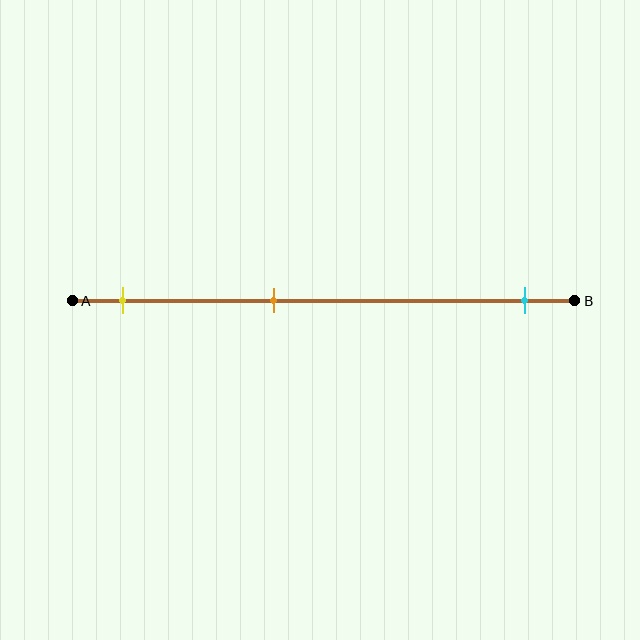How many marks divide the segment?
There are 3 marks dividing the segment.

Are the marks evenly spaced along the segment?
No, the marks are not evenly spaced.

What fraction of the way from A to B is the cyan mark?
The cyan mark is approximately 90% (0.9) of the way from A to B.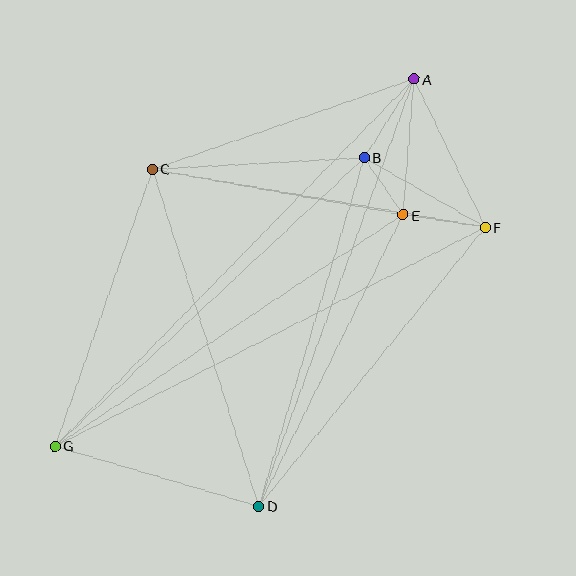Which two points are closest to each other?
Points B and E are closest to each other.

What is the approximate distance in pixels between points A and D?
The distance between A and D is approximately 454 pixels.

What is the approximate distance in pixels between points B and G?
The distance between B and G is approximately 423 pixels.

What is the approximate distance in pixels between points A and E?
The distance between A and E is approximately 136 pixels.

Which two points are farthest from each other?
Points A and G are farthest from each other.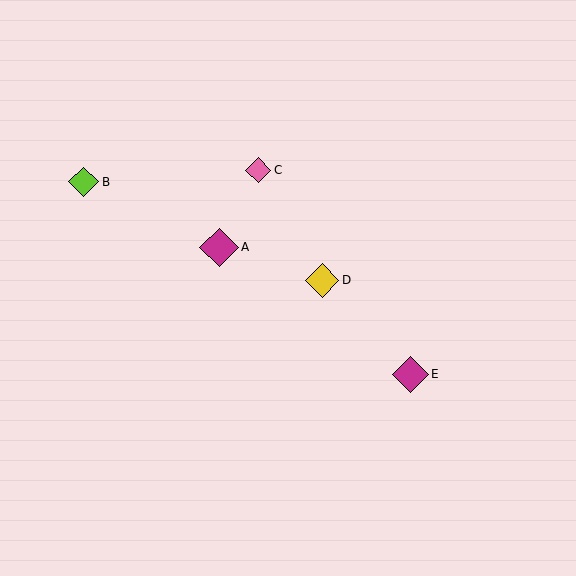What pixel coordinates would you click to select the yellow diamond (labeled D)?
Click at (322, 280) to select the yellow diamond D.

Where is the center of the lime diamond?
The center of the lime diamond is at (84, 182).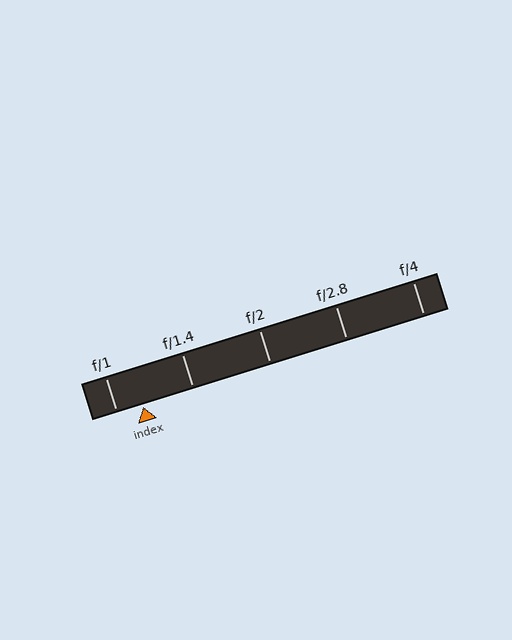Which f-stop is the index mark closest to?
The index mark is closest to f/1.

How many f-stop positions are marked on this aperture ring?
There are 5 f-stop positions marked.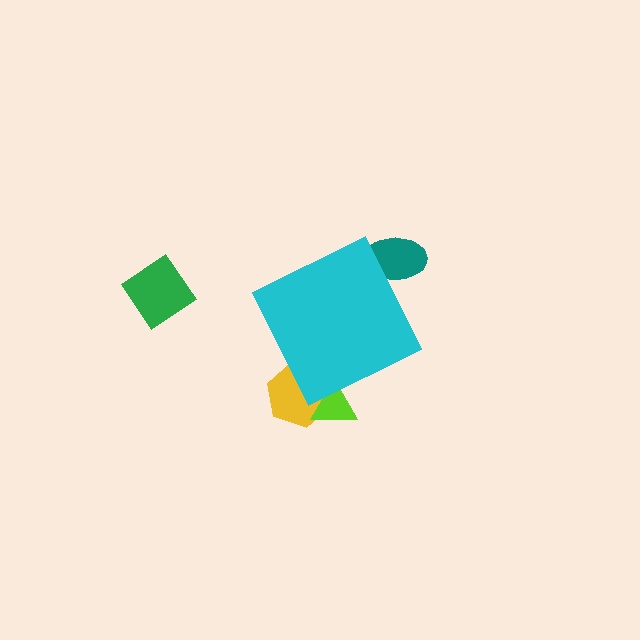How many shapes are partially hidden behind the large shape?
3 shapes are partially hidden.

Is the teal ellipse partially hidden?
Yes, the teal ellipse is partially hidden behind the cyan diamond.